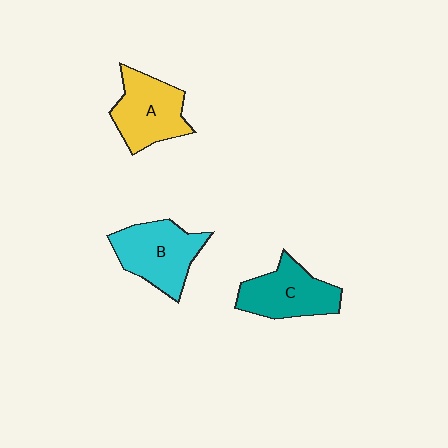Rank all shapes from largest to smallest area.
From largest to smallest: B (cyan), A (yellow), C (teal).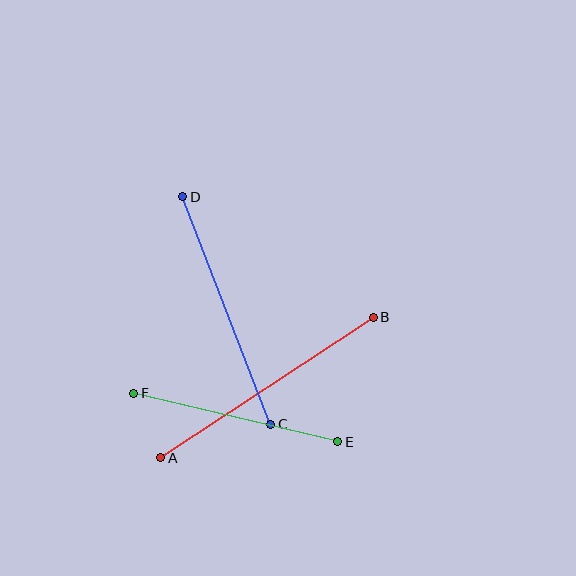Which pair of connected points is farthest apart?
Points A and B are farthest apart.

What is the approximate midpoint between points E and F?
The midpoint is at approximately (236, 418) pixels.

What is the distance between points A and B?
The distance is approximately 255 pixels.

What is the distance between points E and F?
The distance is approximately 210 pixels.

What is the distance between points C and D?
The distance is approximately 244 pixels.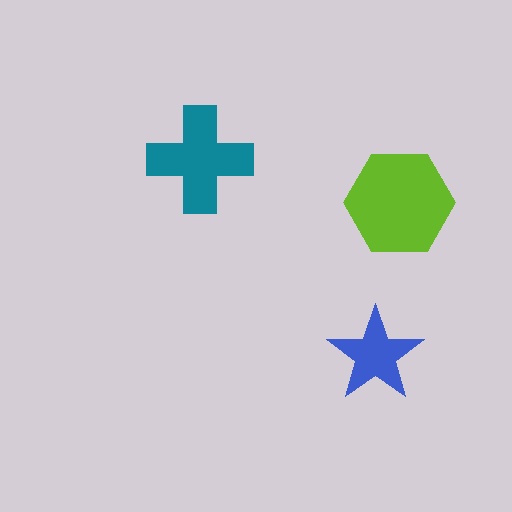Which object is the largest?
The lime hexagon.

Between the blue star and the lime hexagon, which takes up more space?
The lime hexagon.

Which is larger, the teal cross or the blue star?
The teal cross.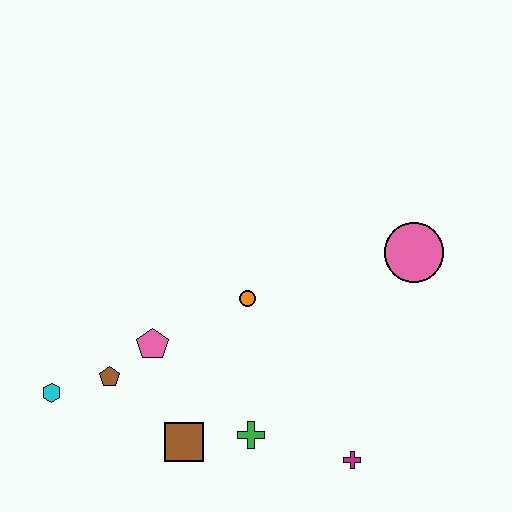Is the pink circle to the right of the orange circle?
Yes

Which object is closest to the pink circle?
The orange circle is closest to the pink circle.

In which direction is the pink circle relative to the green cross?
The pink circle is above the green cross.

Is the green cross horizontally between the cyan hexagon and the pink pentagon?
No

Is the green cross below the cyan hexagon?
Yes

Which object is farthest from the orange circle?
The cyan hexagon is farthest from the orange circle.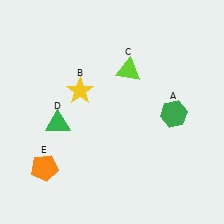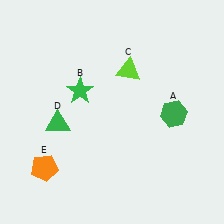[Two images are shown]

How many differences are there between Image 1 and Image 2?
There is 1 difference between the two images.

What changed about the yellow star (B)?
In Image 1, B is yellow. In Image 2, it changed to green.